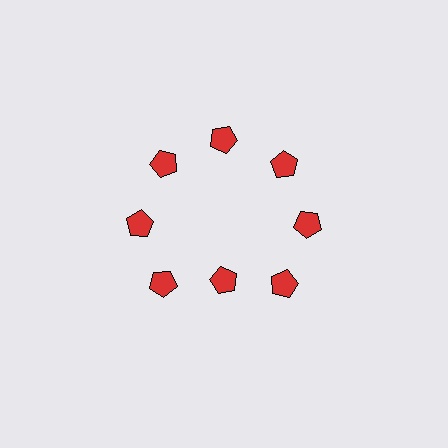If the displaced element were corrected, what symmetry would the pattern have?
It would have 8-fold rotational symmetry — the pattern would map onto itself every 45 degrees.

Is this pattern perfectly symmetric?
No. The 8 red pentagons are arranged in a ring, but one element near the 6 o'clock position is pulled inward toward the center, breaking the 8-fold rotational symmetry.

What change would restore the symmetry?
The symmetry would be restored by moving it outward, back onto the ring so that all 8 pentagons sit at equal angles and equal distance from the center.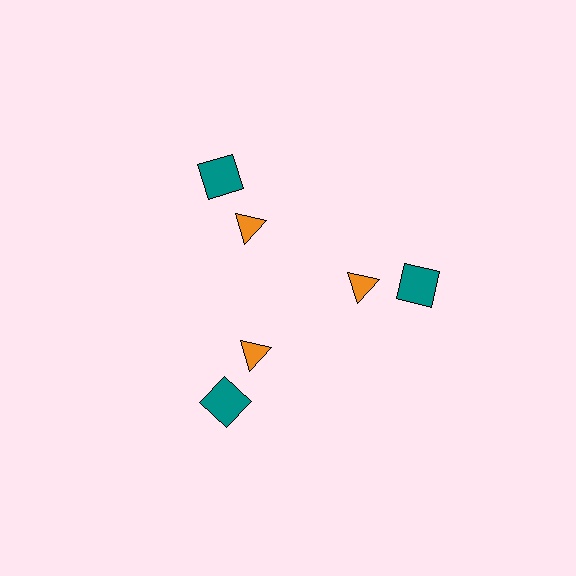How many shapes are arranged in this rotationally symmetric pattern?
There are 6 shapes, arranged in 3 groups of 2.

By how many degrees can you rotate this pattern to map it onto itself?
The pattern maps onto itself every 120 degrees of rotation.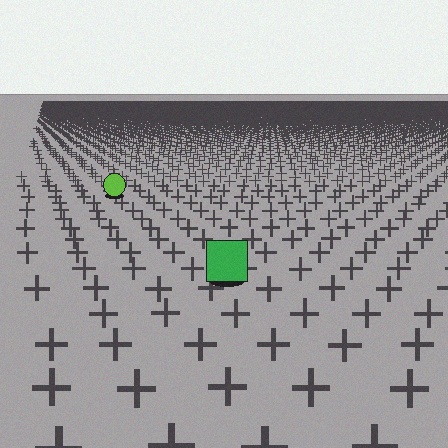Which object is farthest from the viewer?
The lime circle is farthest from the viewer. It appears smaller and the ground texture around it is denser.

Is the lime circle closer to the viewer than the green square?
No. The green square is closer — you can tell from the texture gradient: the ground texture is coarser near it.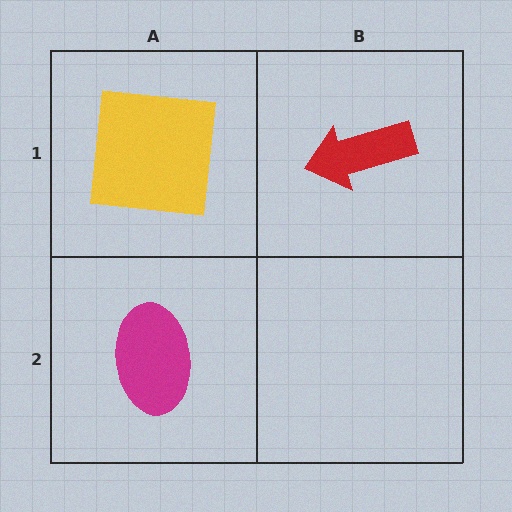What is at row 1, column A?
A yellow square.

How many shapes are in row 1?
2 shapes.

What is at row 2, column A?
A magenta ellipse.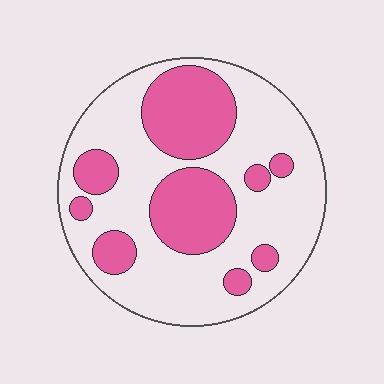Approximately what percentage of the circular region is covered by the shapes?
Approximately 35%.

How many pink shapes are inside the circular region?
9.